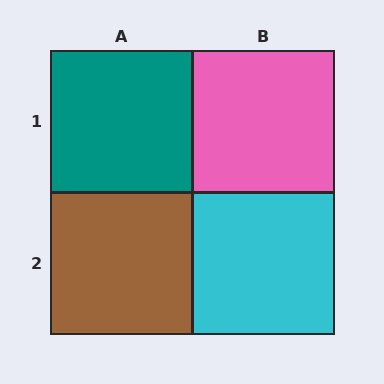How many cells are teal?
1 cell is teal.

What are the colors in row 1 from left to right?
Teal, pink.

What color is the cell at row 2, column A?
Brown.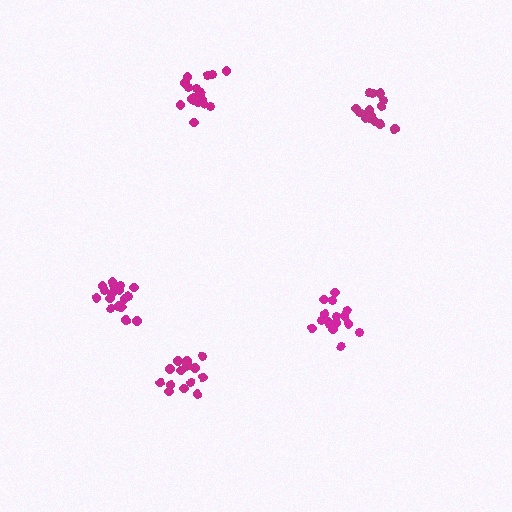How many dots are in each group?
Group 1: 17 dots, Group 2: 18 dots, Group 3: 16 dots, Group 4: 17 dots, Group 5: 15 dots (83 total).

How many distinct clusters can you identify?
There are 5 distinct clusters.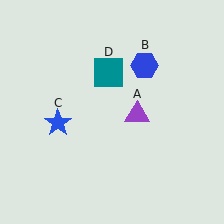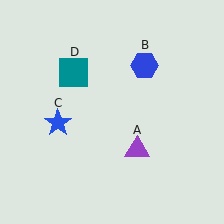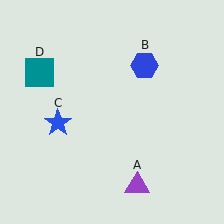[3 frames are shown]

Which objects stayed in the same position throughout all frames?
Blue hexagon (object B) and blue star (object C) remained stationary.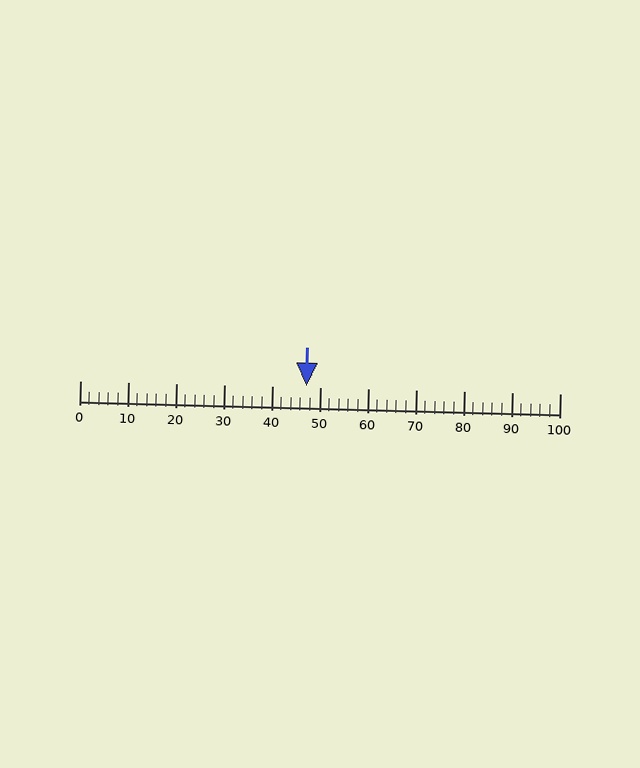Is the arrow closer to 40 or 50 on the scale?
The arrow is closer to 50.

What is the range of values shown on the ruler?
The ruler shows values from 0 to 100.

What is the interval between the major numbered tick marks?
The major tick marks are spaced 10 units apart.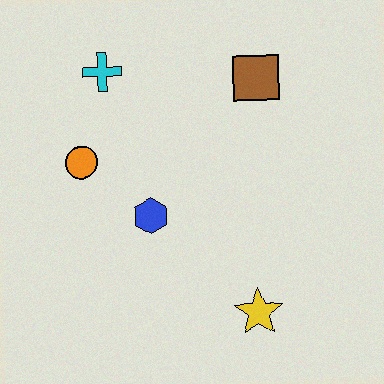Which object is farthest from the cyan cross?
The yellow star is farthest from the cyan cross.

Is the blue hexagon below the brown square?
Yes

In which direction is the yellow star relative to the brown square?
The yellow star is below the brown square.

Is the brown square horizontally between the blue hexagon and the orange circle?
No